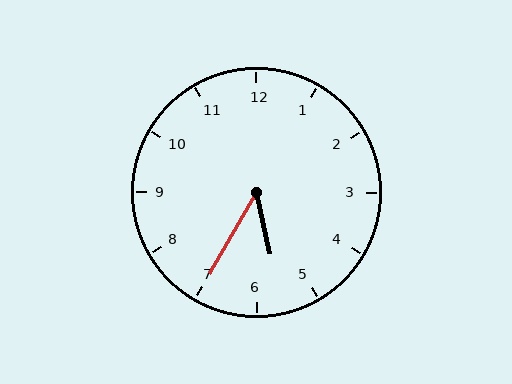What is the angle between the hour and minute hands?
Approximately 42 degrees.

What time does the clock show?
5:35.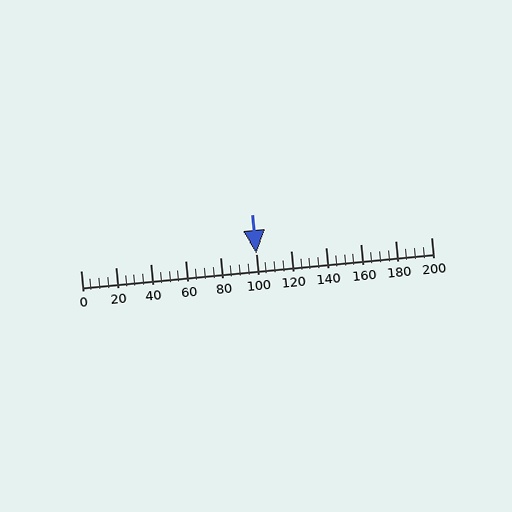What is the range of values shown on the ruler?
The ruler shows values from 0 to 200.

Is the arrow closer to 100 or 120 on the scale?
The arrow is closer to 100.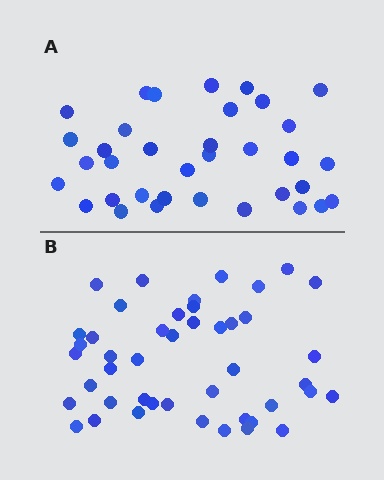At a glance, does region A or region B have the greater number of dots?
Region B (the bottom region) has more dots.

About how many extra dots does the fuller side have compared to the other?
Region B has roughly 10 or so more dots than region A.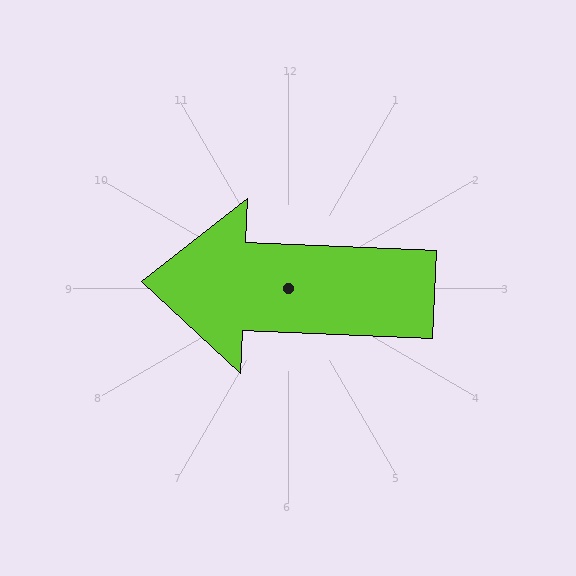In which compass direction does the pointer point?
West.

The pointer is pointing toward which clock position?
Roughly 9 o'clock.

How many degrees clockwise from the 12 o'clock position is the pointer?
Approximately 272 degrees.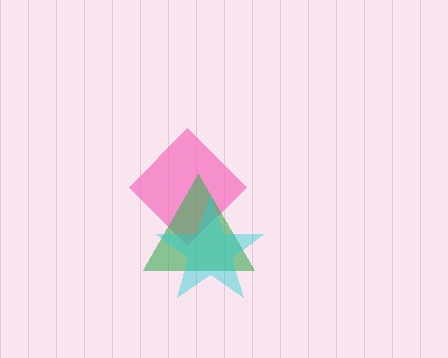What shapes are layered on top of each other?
The layered shapes are: a pink diamond, a green triangle, a cyan star.